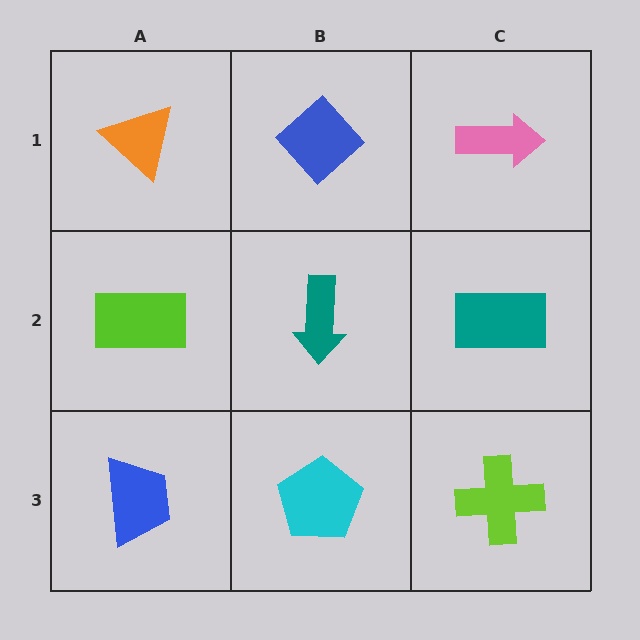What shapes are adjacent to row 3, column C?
A teal rectangle (row 2, column C), a cyan pentagon (row 3, column B).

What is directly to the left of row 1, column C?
A blue diamond.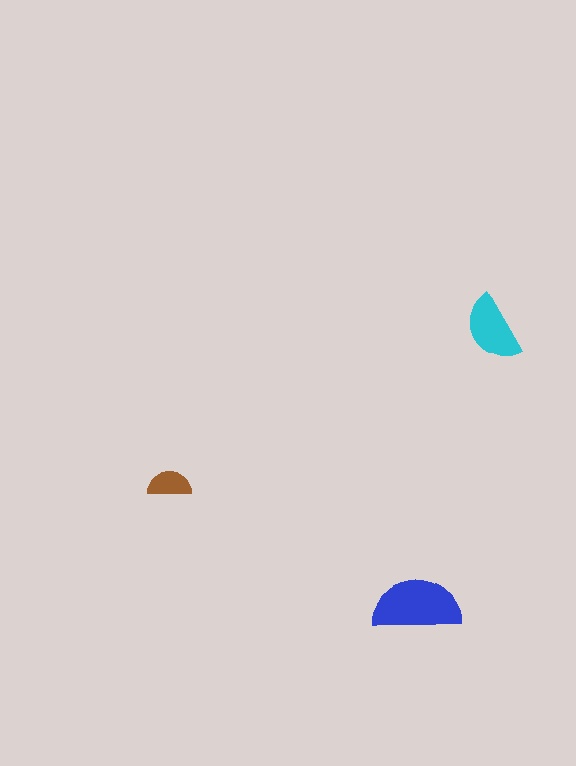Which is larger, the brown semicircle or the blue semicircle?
The blue one.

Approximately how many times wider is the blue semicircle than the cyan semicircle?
About 1.5 times wider.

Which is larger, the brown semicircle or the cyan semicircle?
The cyan one.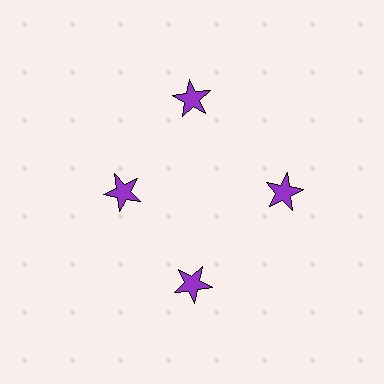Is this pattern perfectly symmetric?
No. The 4 purple stars are arranged in a ring, but one element near the 9 o'clock position is pulled inward toward the center, breaking the 4-fold rotational symmetry.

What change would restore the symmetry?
The symmetry would be restored by moving it outward, back onto the ring so that all 4 stars sit at equal angles and equal distance from the center.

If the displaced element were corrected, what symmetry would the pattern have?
It would have 4-fold rotational symmetry — the pattern would map onto itself every 90 degrees.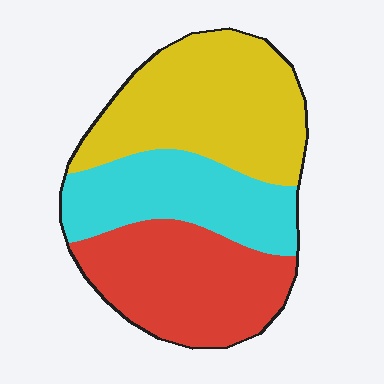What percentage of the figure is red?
Red takes up about one third (1/3) of the figure.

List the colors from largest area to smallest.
From largest to smallest: yellow, red, cyan.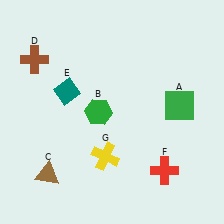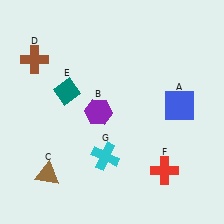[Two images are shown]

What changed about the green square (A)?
In Image 1, A is green. In Image 2, it changed to blue.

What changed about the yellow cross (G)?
In Image 1, G is yellow. In Image 2, it changed to cyan.